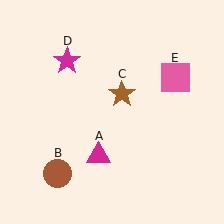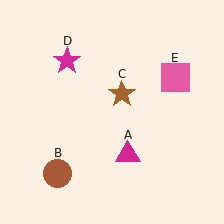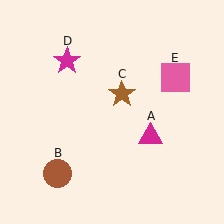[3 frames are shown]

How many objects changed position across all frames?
1 object changed position: magenta triangle (object A).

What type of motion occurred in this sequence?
The magenta triangle (object A) rotated counterclockwise around the center of the scene.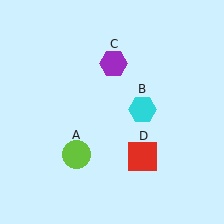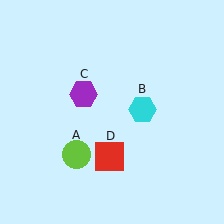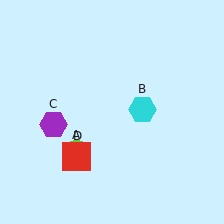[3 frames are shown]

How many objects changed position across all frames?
2 objects changed position: purple hexagon (object C), red square (object D).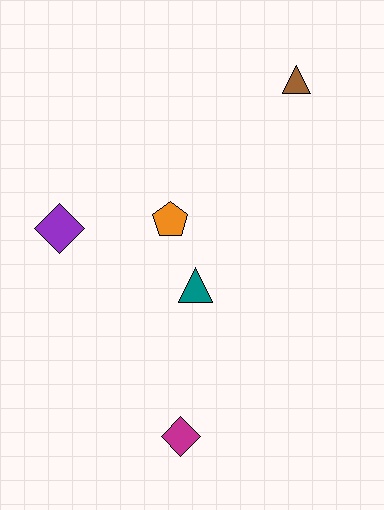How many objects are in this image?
There are 5 objects.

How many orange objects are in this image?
There is 1 orange object.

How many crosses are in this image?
There are no crosses.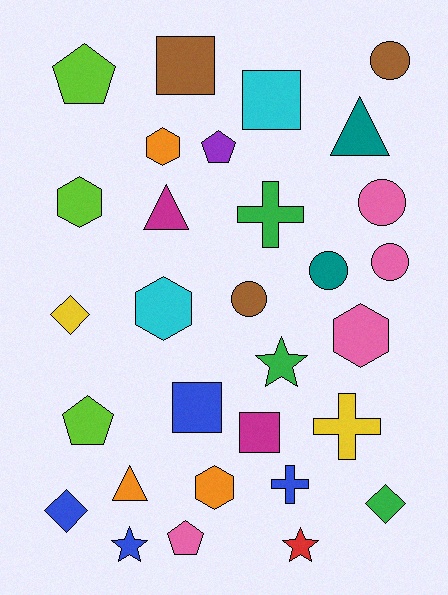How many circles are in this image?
There are 5 circles.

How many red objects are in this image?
There is 1 red object.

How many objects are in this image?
There are 30 objects.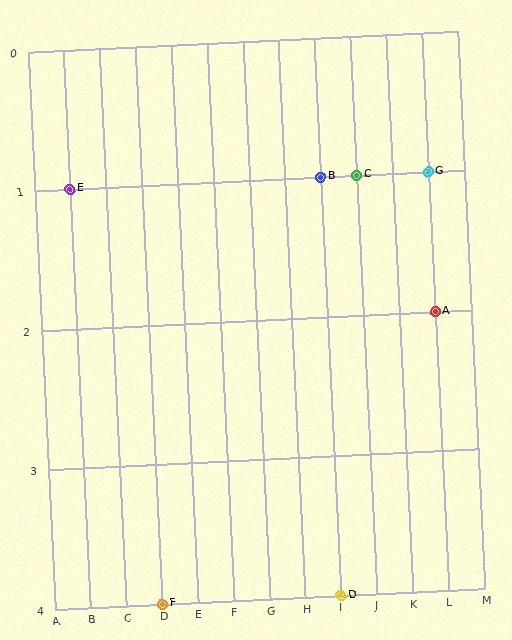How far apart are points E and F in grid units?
Points E and F are 2 columns and 3 rows apart (about 3.6 grid units diagonally).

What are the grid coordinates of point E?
Point E is at grid coordinates (B, 1).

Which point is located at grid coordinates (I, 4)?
Point D is at (I, 4).